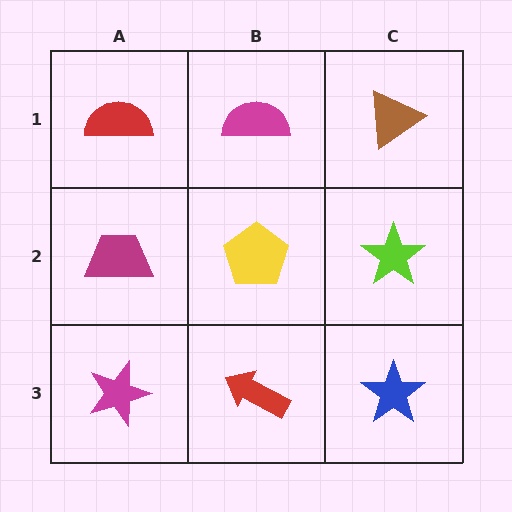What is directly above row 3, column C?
A lime star.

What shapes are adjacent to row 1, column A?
A magenta trapezoid (row 2, column A), a magenta semicircle (row 1, column B).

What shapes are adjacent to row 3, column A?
A magenta trapezoid (row 2, column A), a red arrow (row 3, column B).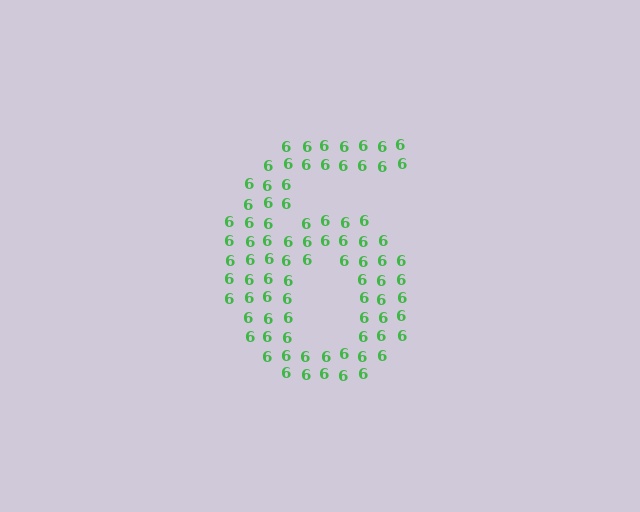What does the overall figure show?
The overall figure shows the digit 6.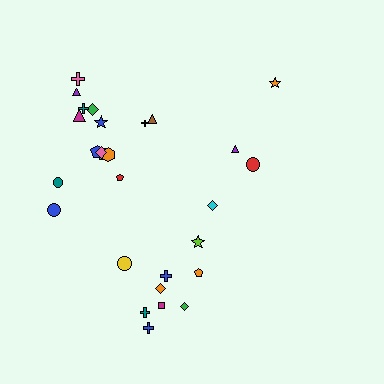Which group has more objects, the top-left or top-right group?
The top-left group.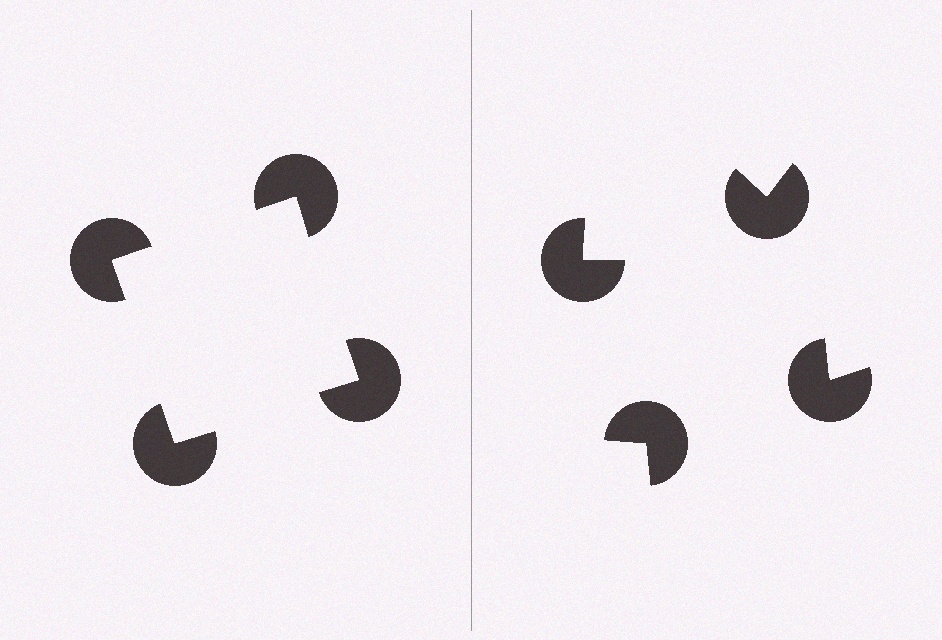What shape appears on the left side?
An illusory square.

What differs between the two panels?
The pac-man discs are positioned identically on both sides; only the wedge orientations differ. On the left they align to a square; on the right they are misaligned.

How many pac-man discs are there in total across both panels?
8 — 4 on each side.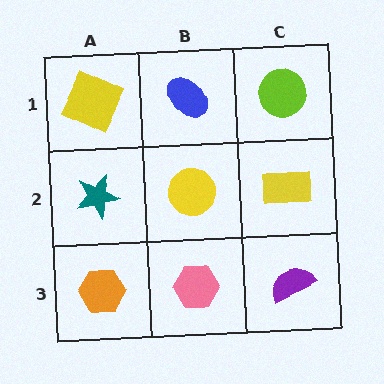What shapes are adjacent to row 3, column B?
A yellow circle (row 2, column B), an orange hexagon (row 3, column A), a purple semicircle (row 3, column C).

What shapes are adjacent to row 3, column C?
A yellow rectangle (row 2, column C), a pink hexagon (row 3, column B).